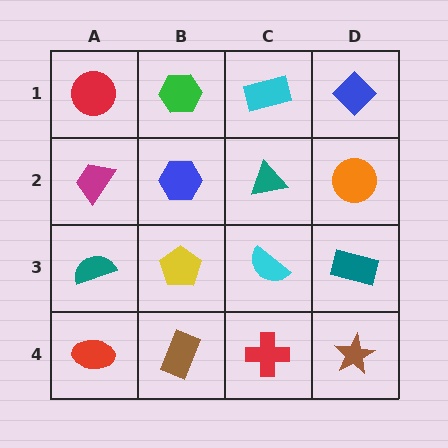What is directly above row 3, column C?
A teal triangle.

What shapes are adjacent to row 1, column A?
A magenta trapezoid (row 2, column A), a green hexagon (row 1, column B).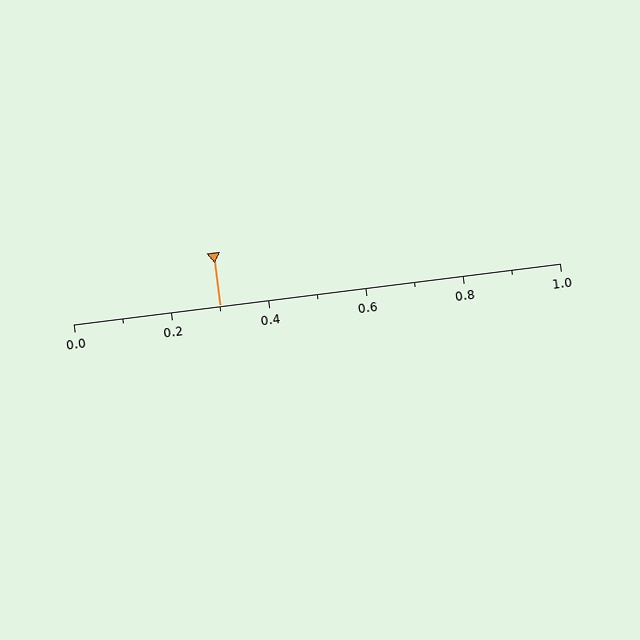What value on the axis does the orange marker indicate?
The marker indicates approximately 0.3.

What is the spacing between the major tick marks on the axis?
The major ticks are spaced 0.2 apart.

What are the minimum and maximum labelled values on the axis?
The axis runs from 0.0 to 1.0.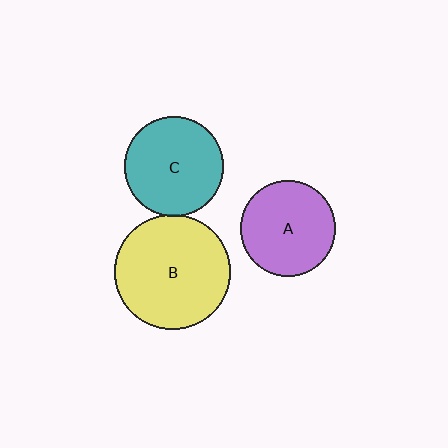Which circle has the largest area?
Circle B (yellow).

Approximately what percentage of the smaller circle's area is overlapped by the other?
Approximately 5%.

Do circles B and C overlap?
Yes.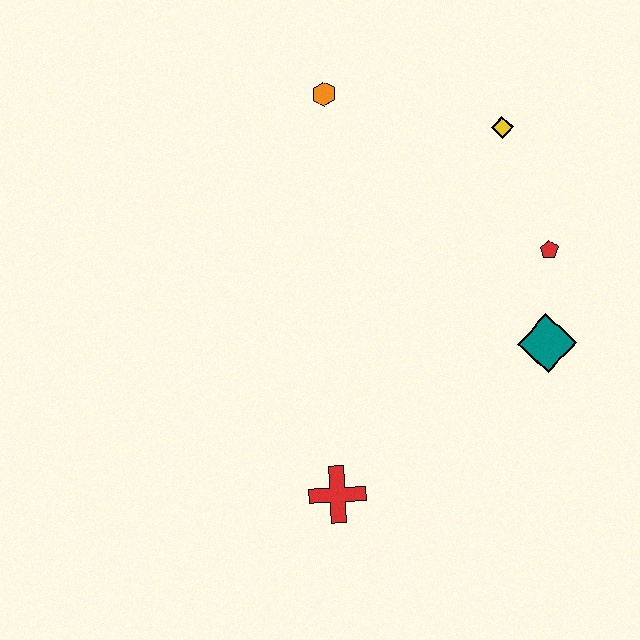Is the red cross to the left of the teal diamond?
Yes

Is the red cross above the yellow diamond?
No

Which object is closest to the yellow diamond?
The red pentagon is closest to the yellow diamond.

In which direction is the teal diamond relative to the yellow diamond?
The teal diamond is below the yellow diamond.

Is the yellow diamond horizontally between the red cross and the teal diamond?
Yes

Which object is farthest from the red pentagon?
The red cross is farthest from the red pentagon.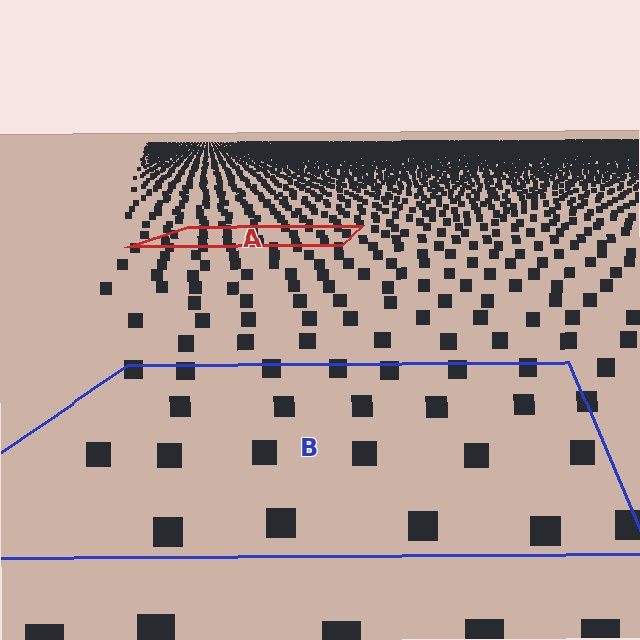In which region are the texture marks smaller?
The texture marks are smaller in region A, because it is farther away.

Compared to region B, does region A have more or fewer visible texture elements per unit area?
Region A has more texture elements per unit area — they are packed more densely because it is farther away.